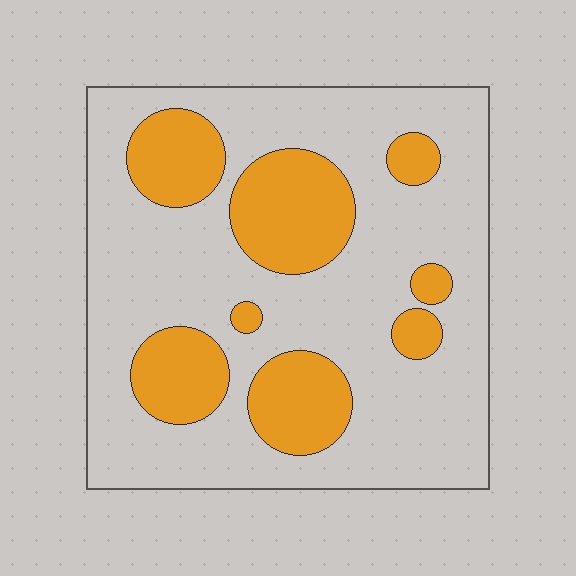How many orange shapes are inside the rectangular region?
8.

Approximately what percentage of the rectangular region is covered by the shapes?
Approximately 25%.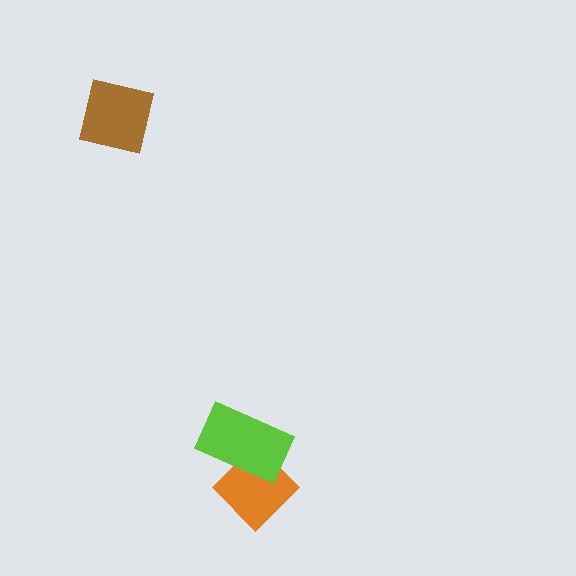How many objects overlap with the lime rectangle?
1 object overlaps with the lime rectangle.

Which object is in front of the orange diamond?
The lime rectangle is in front of the orange diamond.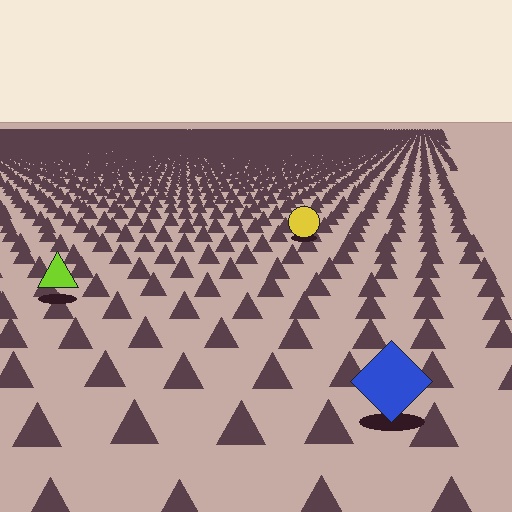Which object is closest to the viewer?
The blue diamond is closest. The texture marks near it are larger and more spread out.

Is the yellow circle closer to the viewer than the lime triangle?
No. The lime triangle is closer — you can tell from the texture gradient: the ground texture is coarser near it.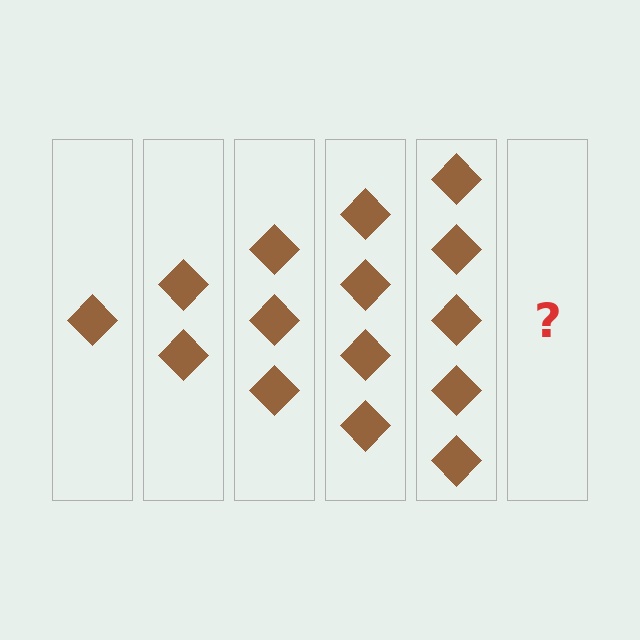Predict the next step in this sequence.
The next step is 6 diamonds.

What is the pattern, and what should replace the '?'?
The pattern is that each step adds one more diamond. The '?' should be 6 diamonds.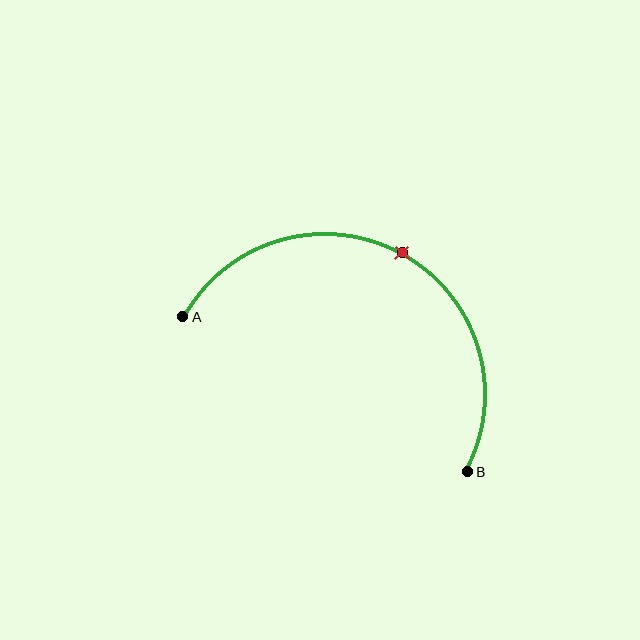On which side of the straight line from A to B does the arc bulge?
The arc bulges above the straight line connecting A and B.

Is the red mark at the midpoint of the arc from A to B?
Yes. The red mark lies on the arc at equal arc-length from both A and B — it is the arc midpoint.